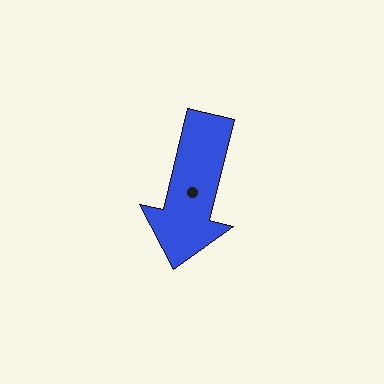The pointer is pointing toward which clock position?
Roughly 6 o'clock.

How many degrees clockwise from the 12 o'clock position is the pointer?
Approximately 194 degrees.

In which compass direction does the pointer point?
South.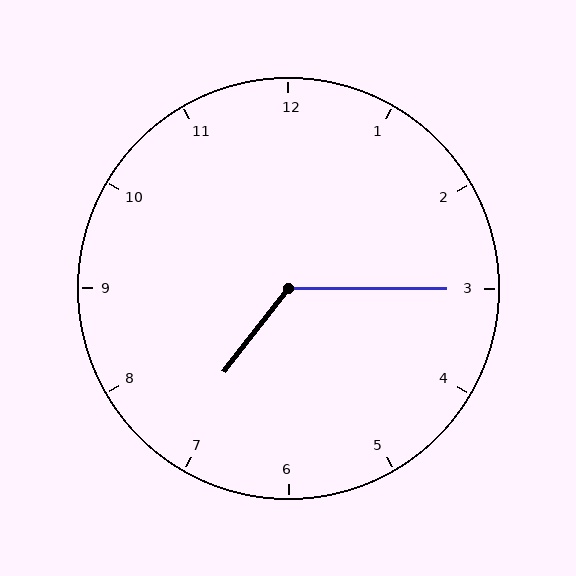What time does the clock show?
7:15.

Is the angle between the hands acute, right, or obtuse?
It is obtuse.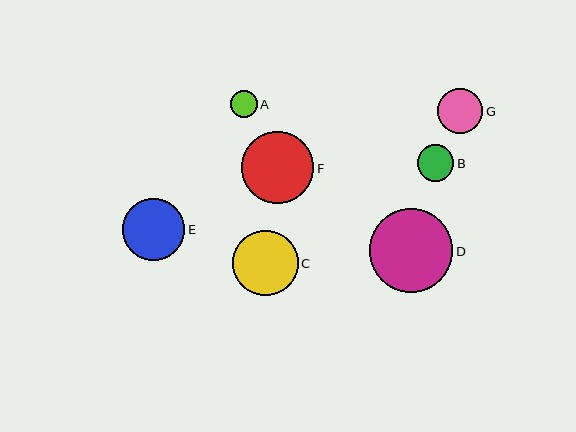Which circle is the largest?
Circle D is the largest with a size of approximately 83 pixels.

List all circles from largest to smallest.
From largest to smallest: D, F, C, E, G, B, A.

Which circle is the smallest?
Circle A is the smallest with a size of approximately 27 pixels.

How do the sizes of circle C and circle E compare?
Circle C and circle E are approximately the same size.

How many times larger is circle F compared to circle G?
Circle F is approximately 1.6 times the size of circle G.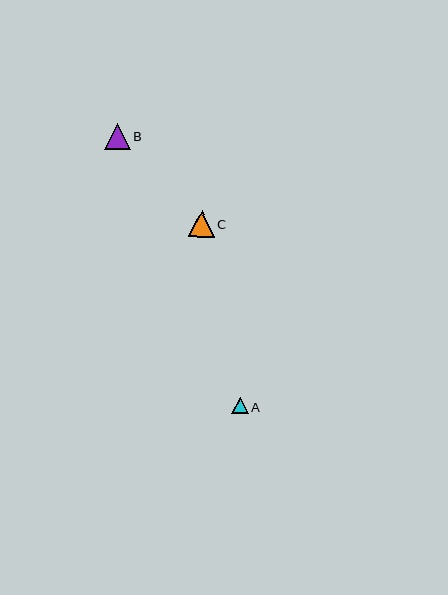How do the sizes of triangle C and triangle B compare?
Triangle C and triangle B are approximately the same size.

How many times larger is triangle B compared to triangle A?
Triangle B is approximately 1.6 times the size of triangle A.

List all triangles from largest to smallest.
From largest to smallest: C, B, A.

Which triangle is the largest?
Triangle C is the largest with a size of approximately 26 pixels.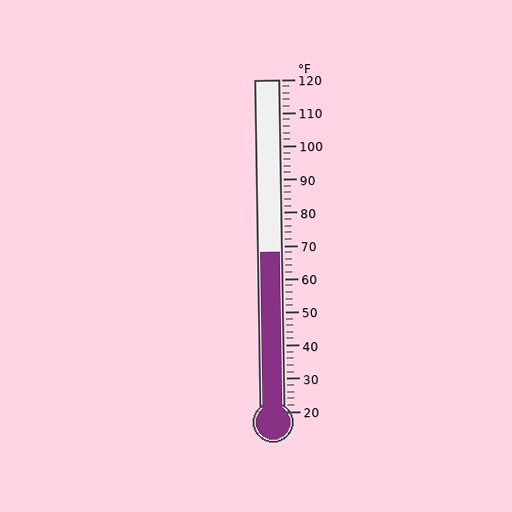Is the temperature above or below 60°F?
The temperature is above 60°F.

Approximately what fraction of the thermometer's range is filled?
The thermometer is filled to approximately 50% of its range.